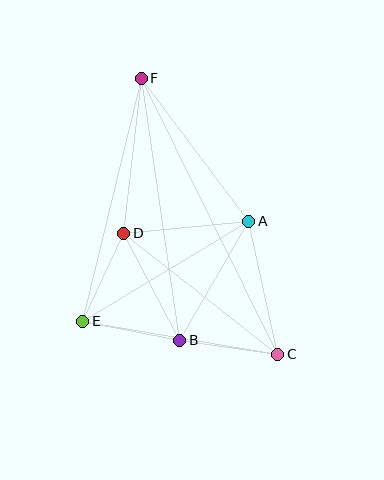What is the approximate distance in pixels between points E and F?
The distance between E and F is approximately 250 pixels.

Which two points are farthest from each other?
Points C and F are farthest from each other.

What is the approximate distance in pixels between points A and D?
The distance between A and D is approximately 125 pixels.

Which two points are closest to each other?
Points D and E are closest to each other.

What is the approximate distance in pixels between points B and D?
The distance between B and D is approximately 121 pixels.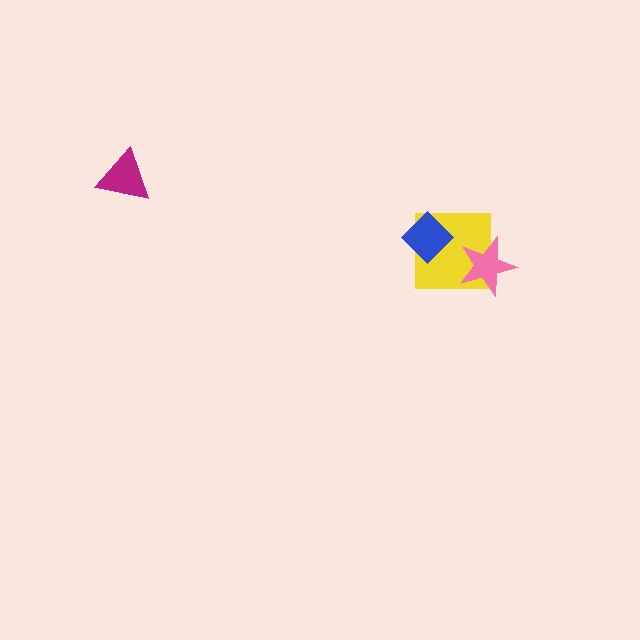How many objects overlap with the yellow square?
2 objects overlap with the yellow square.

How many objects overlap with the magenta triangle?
0 objects overlap with the magenta triangle.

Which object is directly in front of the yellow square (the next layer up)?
The blue diamond is directly in front of the yellow square.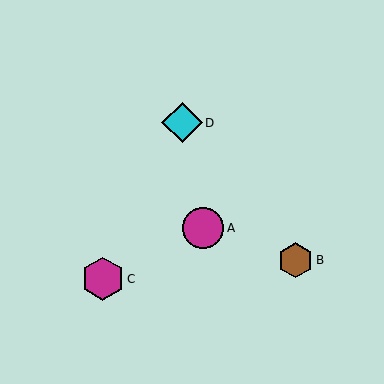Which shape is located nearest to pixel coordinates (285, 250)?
The brown hexagon (labeled B) at (295, 260) is nearest to that location.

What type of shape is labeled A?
Shape A is a magenta circle.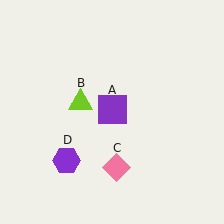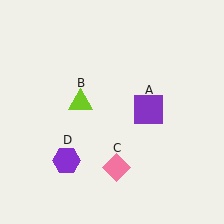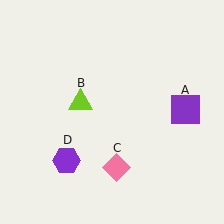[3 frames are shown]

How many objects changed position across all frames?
1 object changed position: purple square (object A).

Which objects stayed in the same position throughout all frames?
Lime triangle (object B) and pink diamond (object C) and purple hexagon (object D) remained stationary.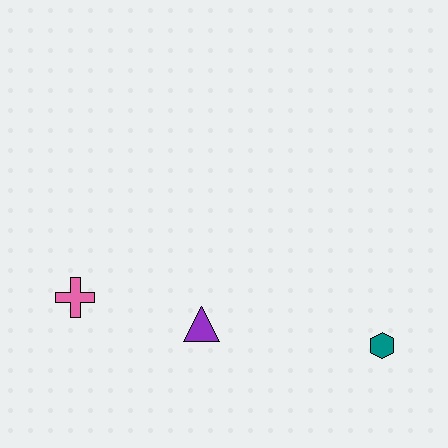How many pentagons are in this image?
There are no pentagons.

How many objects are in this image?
There are 3 objects.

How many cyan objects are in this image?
There are no cyan objects.